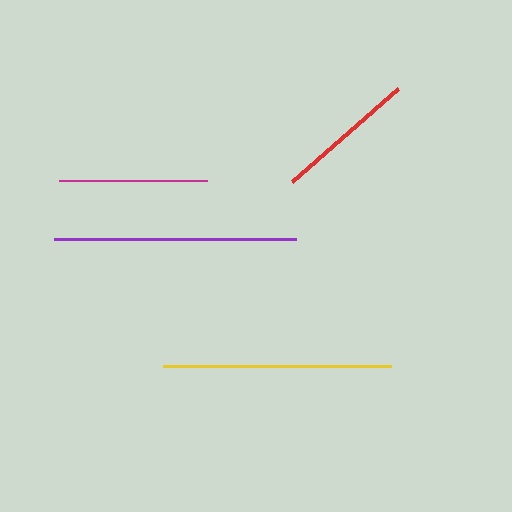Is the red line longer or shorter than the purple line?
The purple line is longer than the red line.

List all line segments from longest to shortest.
From longest to shortest: purple, yellow, magenta, red.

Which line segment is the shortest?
The red line is the shortest at approximately 142 pixels.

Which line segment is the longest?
The purple line is the longest at approximately 242 pixels.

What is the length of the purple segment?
The purple segment is approximately 242 pixels long.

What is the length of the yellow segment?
The yellow segment is approximately 227 pixels long.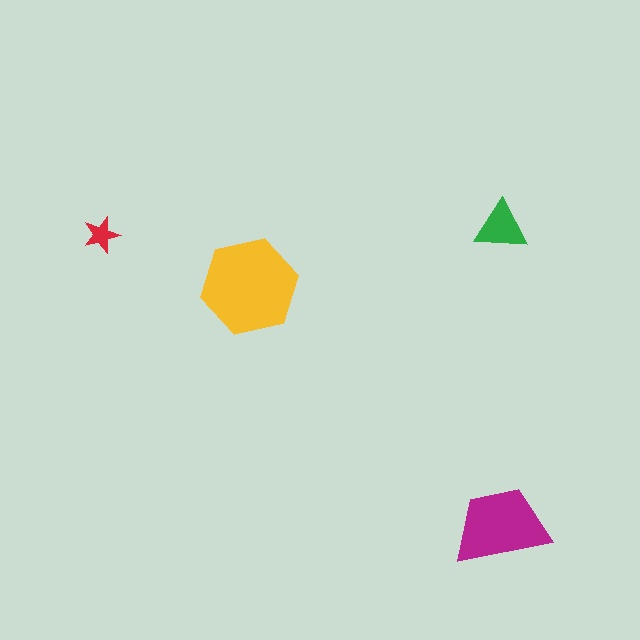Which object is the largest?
The yellow hexagon.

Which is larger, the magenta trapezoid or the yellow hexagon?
The yellow hexagon.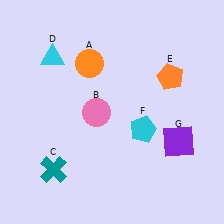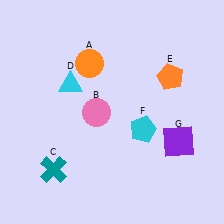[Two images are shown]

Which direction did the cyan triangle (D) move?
The cyan triangle (D) moved down.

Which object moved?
The cyan triangle (D) moved down.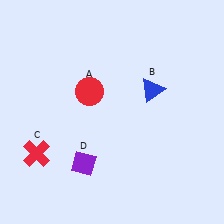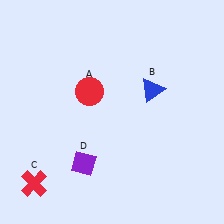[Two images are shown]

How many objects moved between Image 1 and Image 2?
1 object moved between the two images.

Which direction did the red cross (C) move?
The red cross (C) moved down.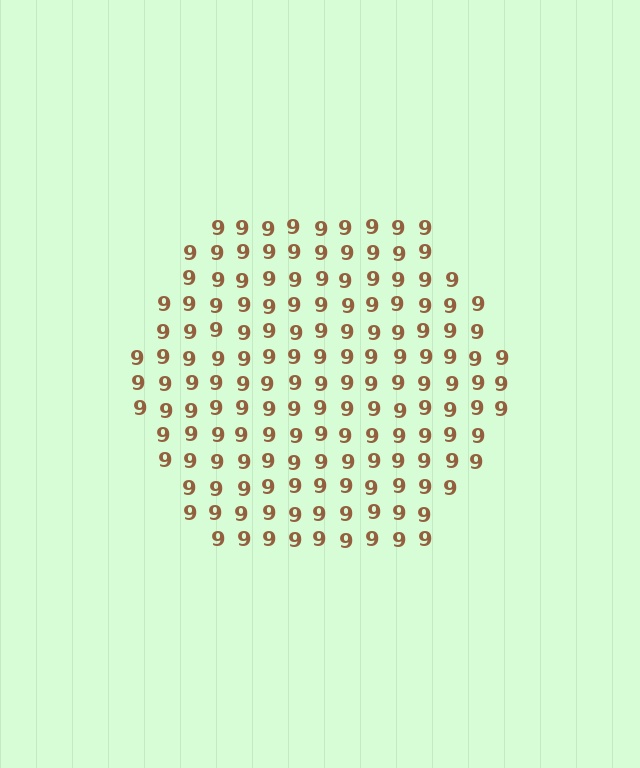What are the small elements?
The small elements are digit 9's.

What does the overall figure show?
The overall figure shows a hexagon.